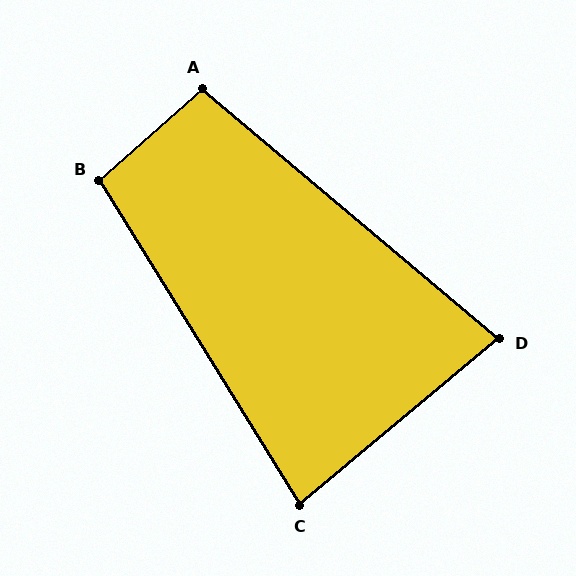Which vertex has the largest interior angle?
B, at approximately 100 degrees.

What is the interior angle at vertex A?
Approximately 98 degrees (obtuse).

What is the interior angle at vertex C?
Approximately 82 degrees (acute).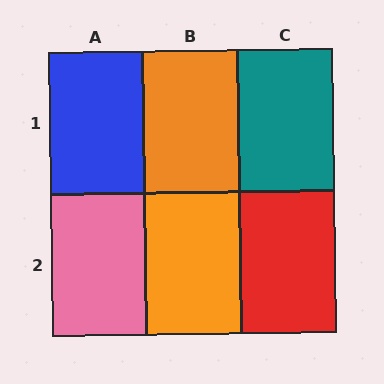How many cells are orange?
2 cells are orange.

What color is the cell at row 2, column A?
Pink.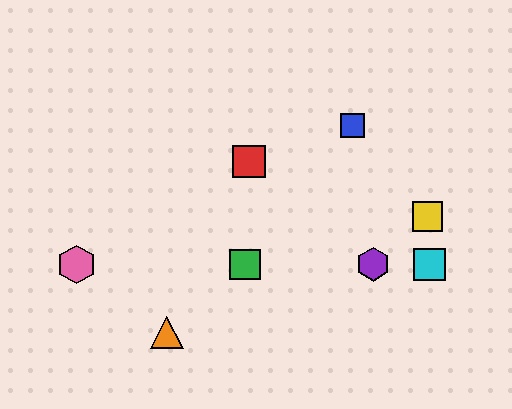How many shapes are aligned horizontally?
4 shapes (the green square, the purple hexagon, the cyan square, the pink hexagon) are aligned horizontally.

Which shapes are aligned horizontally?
The green square, the purple hexagon, the cyan square, the pink hexagon are aligned horizontally.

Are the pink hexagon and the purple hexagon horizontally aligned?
Yes, both are at y≈264.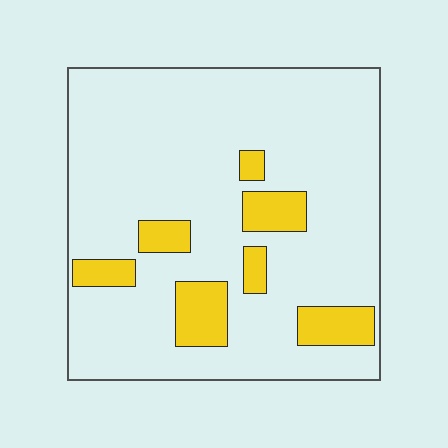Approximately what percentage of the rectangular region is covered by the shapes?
Approximately 15%.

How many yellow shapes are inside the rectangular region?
7.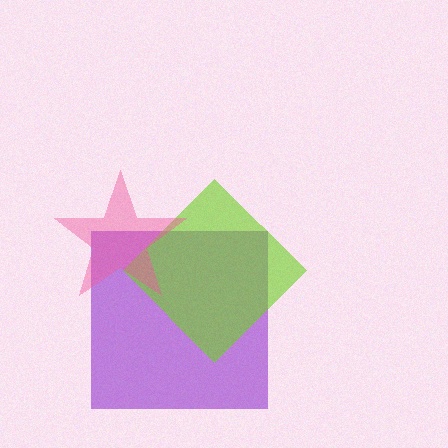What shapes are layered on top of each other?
The layered shapes are: a purple square, a lime diamond, a pink star.